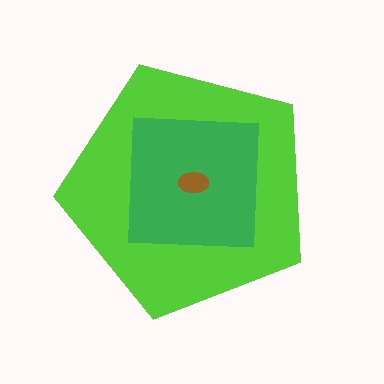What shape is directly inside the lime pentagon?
The green square.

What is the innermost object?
The brown ellipse.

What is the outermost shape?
The lime pentagon.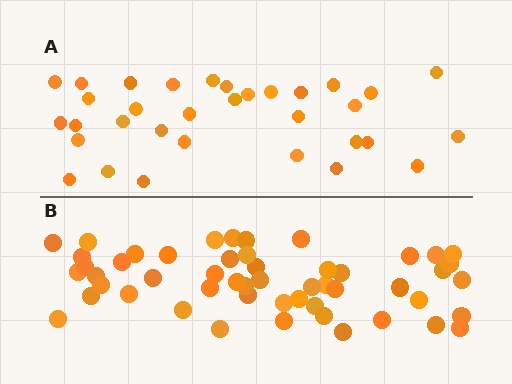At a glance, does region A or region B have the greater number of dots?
Region B (the bottom region) has more dots.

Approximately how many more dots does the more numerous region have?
Region B has approximately 20 more dots than region A.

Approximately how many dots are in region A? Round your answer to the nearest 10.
About 30 dots. (The exact count is 33, which rounds to 30.)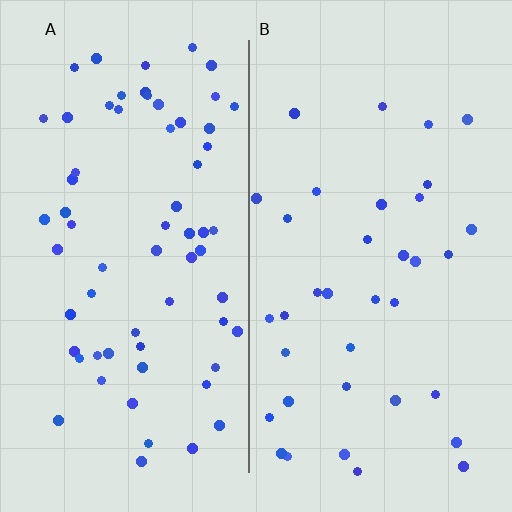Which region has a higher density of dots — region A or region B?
A (the left).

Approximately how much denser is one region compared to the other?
Approximately 1.8× — region A over region B.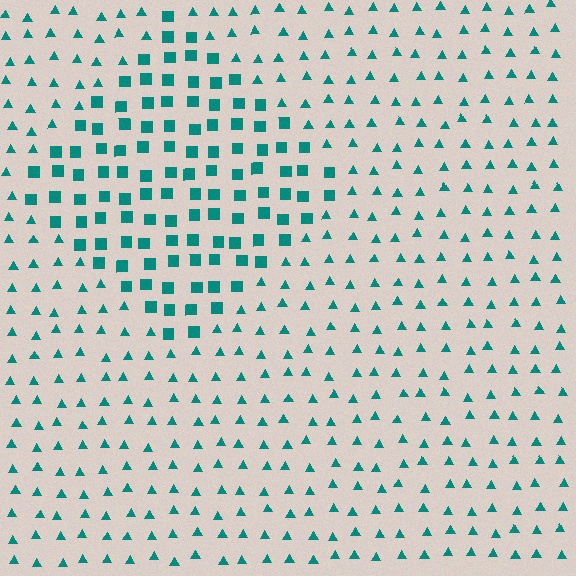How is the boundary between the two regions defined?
The boundary is defined by a change in element shape: squares inside vs. triangles outside. All elements share the same color and spacing.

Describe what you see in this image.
The image is filled with small teal elements arranged in a uniform grid. A diamond-shaped region contains squares, while the surrounding area contains triangles. The boundary is defined purely by the change in element shape.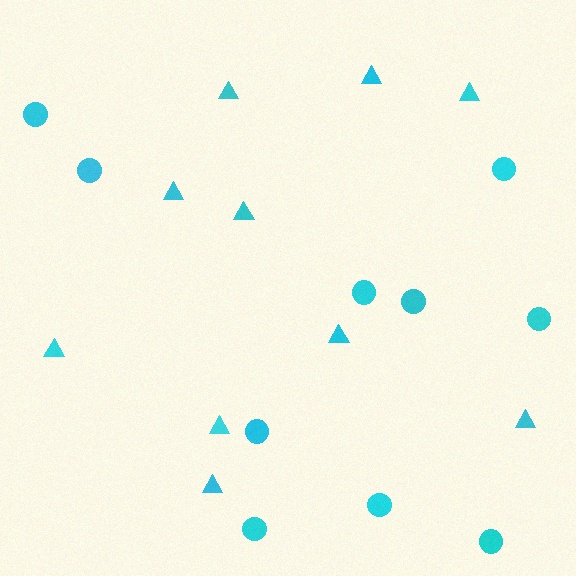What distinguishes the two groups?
There are 2 groups: one group of triangles (10) and one group of circles (10).